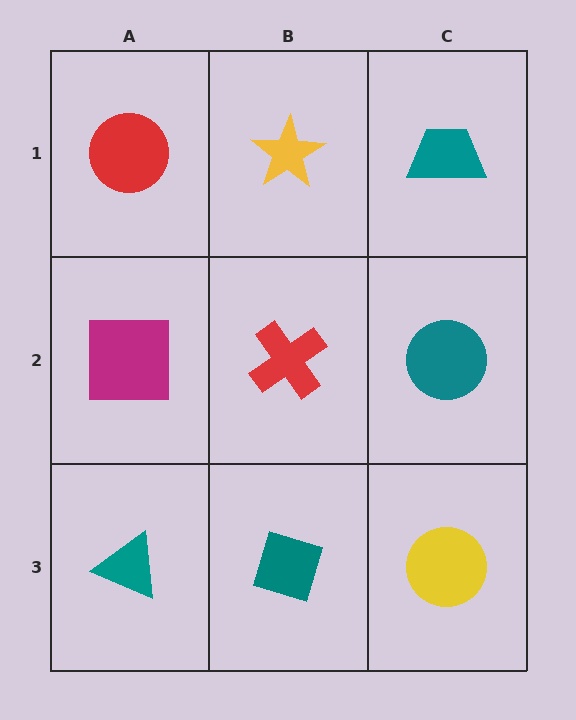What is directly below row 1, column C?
A teal circle.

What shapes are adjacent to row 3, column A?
A magenta square (row 2, column A), a teal diamond (row 3, column B).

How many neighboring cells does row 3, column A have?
2.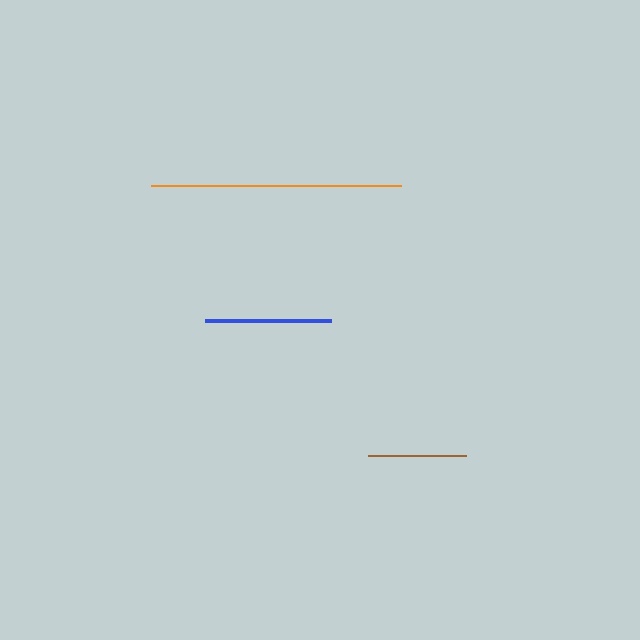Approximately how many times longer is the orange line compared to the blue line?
The orange line is approximately 2.0 times the length of the blue line.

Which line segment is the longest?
The orange line is the longest at approximately 250 pixels.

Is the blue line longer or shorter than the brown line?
The blue line is longer than the brown line.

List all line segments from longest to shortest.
From longest to shortest: orange, blue, brown.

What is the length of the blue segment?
The blue segment is approximately 125 pixels long.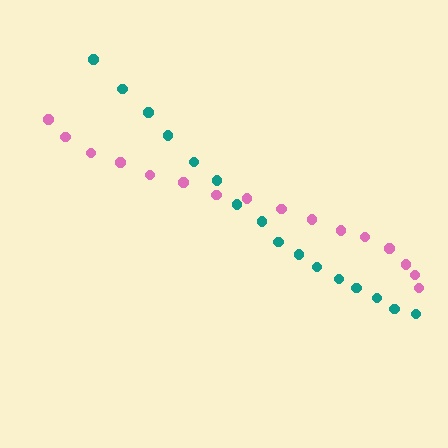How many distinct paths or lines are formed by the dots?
There are 2 distinct paths.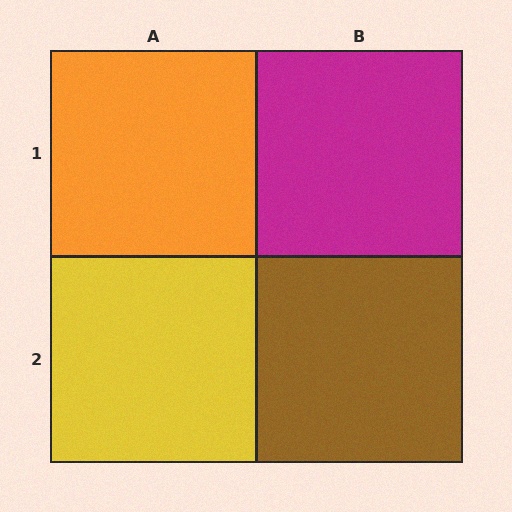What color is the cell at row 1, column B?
Magenta.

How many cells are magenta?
1 cell is magenta.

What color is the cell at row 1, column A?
Orange.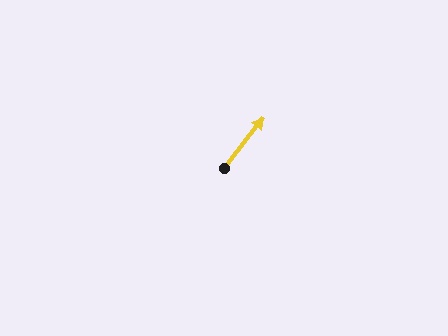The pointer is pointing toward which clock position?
Roughly 1 o'clock.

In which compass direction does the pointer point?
Northeast.